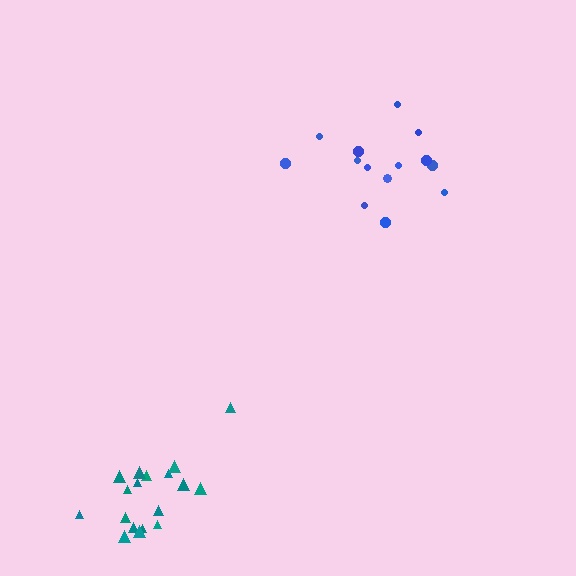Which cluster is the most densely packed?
Blue.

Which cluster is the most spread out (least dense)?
Teal.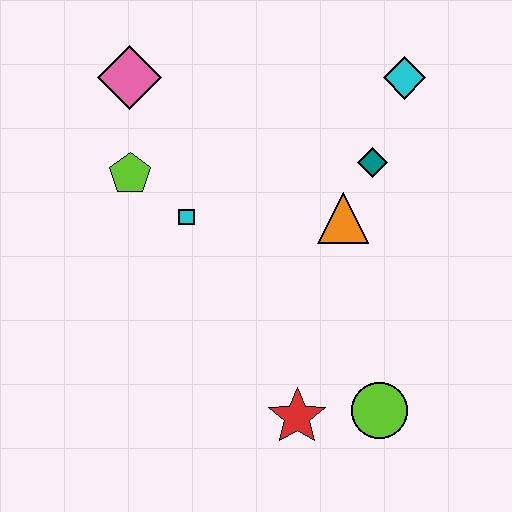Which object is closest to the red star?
The lime circle is closest to the red star.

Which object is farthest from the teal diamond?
The red star is farthest from the teal diamond.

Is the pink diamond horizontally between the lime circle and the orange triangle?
No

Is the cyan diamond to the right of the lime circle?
Yes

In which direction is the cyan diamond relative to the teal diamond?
The cyan diamond is above the teal diamond.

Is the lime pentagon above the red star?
Yes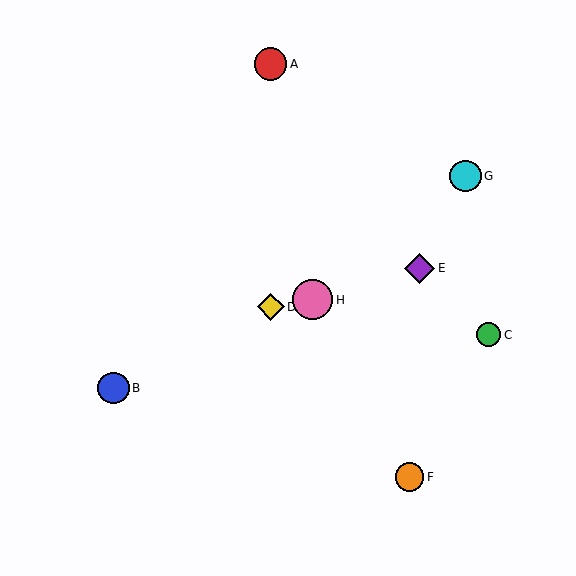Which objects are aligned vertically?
Objects A, D are aligned vertically.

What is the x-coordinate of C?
Object C is at x≈489.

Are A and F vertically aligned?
No, A is at x≈271 and F is at x≈409.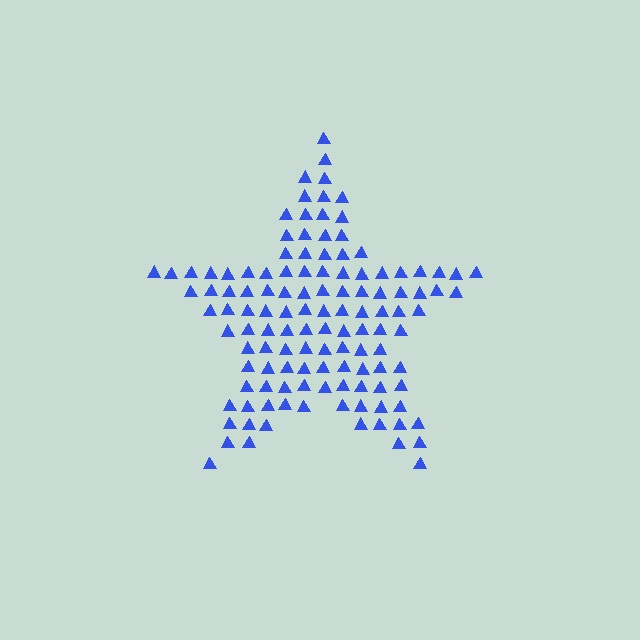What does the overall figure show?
The overall figure shows a star.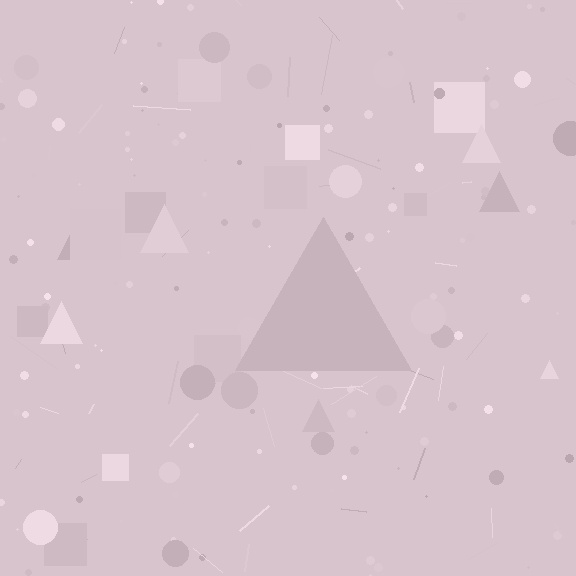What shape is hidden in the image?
A triangle is hidden in the image.